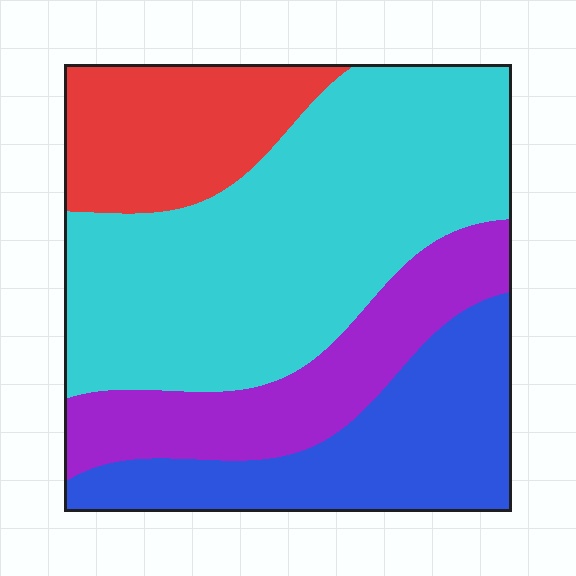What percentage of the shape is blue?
Blue takes up about one fifth (1/5) of the shape.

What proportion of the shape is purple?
Purple covers 18% of the shape.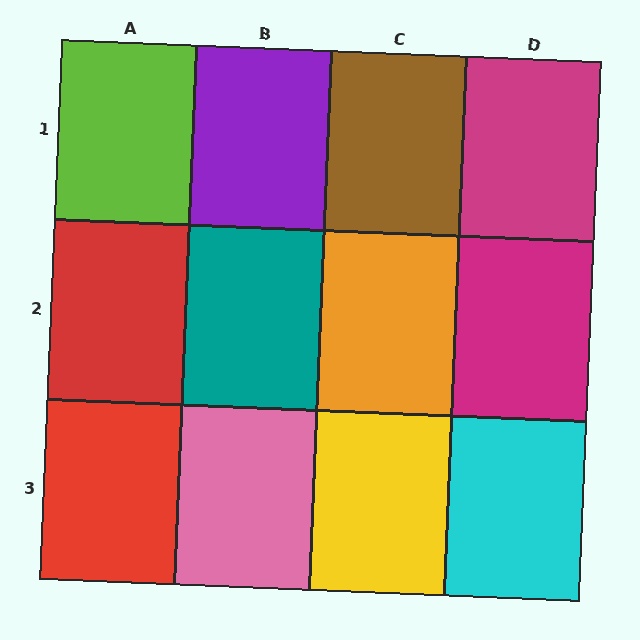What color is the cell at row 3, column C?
Yellow.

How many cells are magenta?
2 cells are magenta.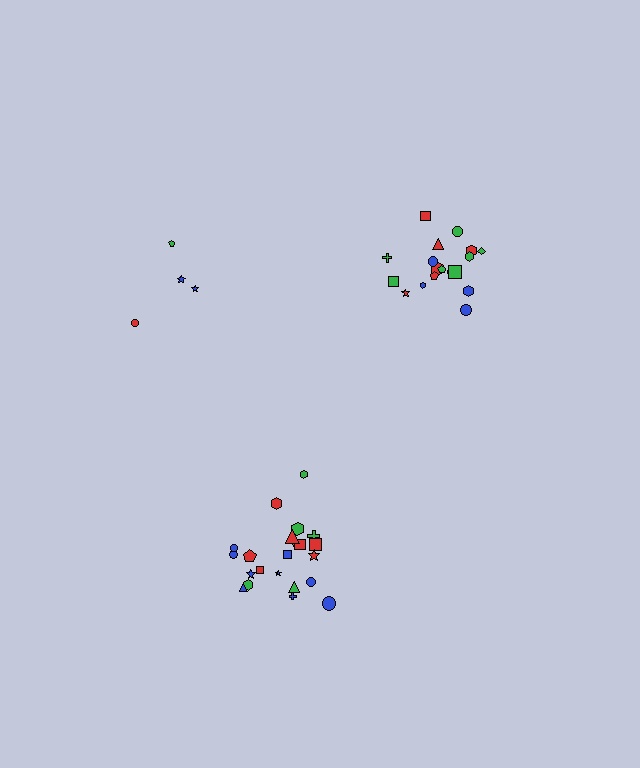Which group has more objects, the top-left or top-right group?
The top-right group.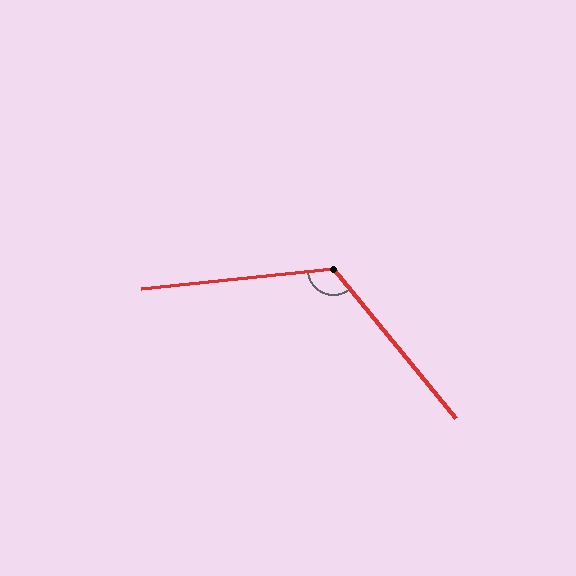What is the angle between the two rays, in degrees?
Approximately 123 degrees.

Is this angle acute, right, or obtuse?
It is obtuse.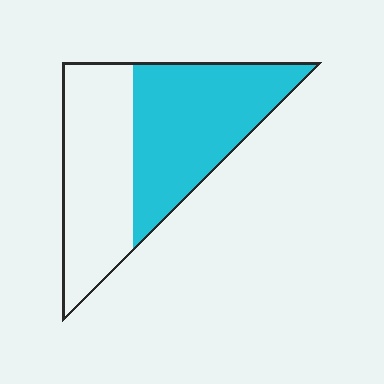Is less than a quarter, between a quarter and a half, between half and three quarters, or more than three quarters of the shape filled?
Between half and three quarters.